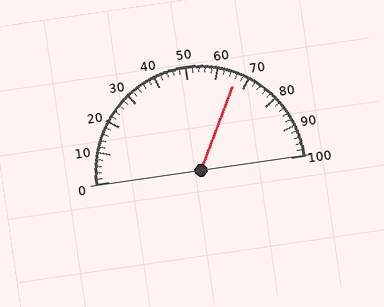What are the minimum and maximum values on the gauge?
The gauge ranges from 0 to 100.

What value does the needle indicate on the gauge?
The needle indicates approximately 66.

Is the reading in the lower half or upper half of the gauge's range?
The reading is in the upper half of the range (0 to 100).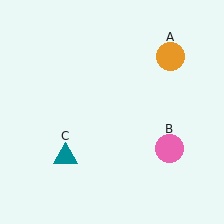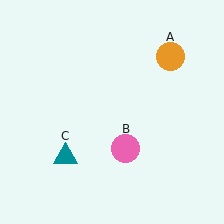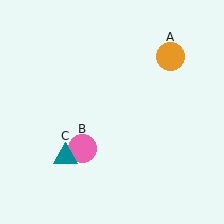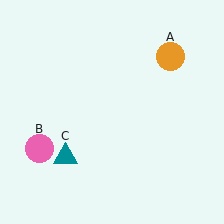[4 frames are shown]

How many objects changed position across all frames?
1 object changed position: pink circle (object B).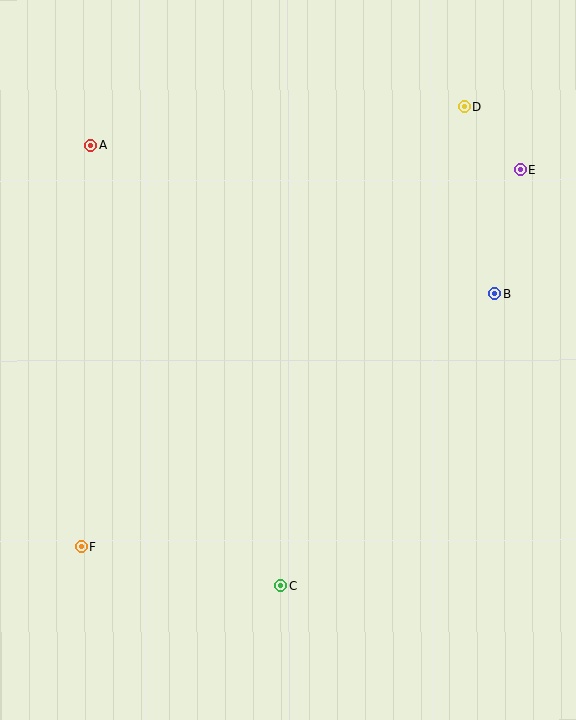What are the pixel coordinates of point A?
Point A is at (90, 146).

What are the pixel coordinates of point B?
Point B is at (495, 293).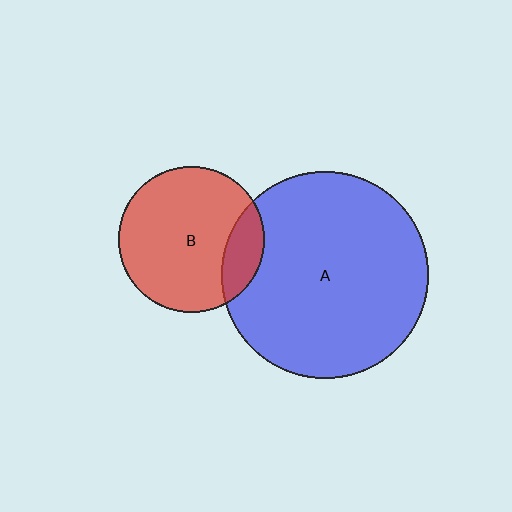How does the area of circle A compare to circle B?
Approximately 2.0 times.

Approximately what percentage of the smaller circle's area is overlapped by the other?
Approximately 15%.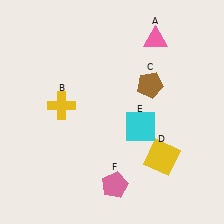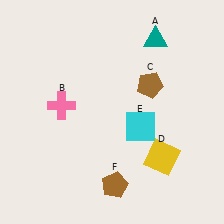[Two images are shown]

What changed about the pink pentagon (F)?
In Image 1, F is pink. In Image 2, it changed to brown.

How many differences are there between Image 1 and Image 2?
There are 3 differences between the two images.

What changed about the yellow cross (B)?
In Image 1, B is yellow. In Image 2, it changed to pink.